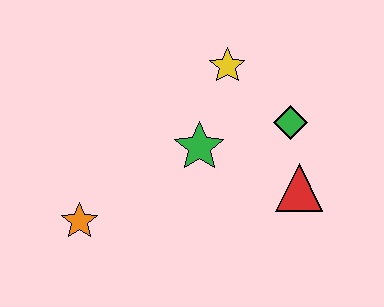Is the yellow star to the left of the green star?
No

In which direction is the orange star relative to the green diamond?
The orange star is to the left of the green diamond.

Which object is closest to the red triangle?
The green diamond is closest to the red triangle.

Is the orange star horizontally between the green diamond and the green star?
No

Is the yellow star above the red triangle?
Yes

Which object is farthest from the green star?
The orange star is farthest from the green star.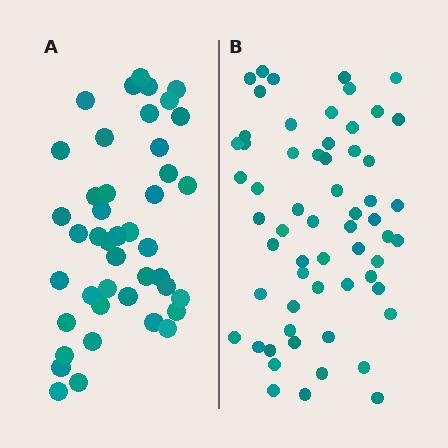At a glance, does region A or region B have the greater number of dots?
Region B (the right region) has more dots.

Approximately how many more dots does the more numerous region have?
Region B has approximately 15 more dots than region A.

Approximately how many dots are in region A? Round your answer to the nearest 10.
About 40 dots. (The exact count is 43, which rounds to 40.)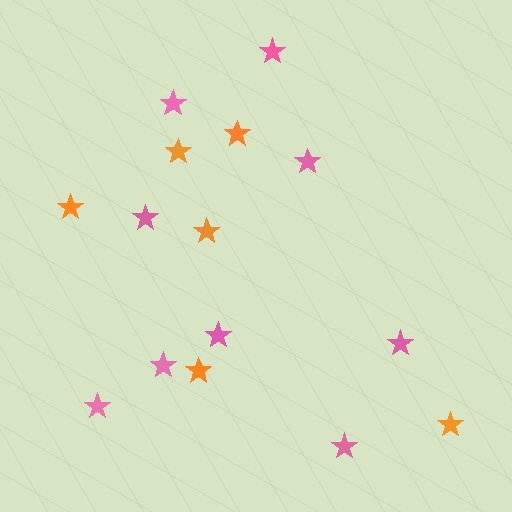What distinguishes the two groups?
There are 2 groups: one group of pink stars (9) and one group of orange stars (6).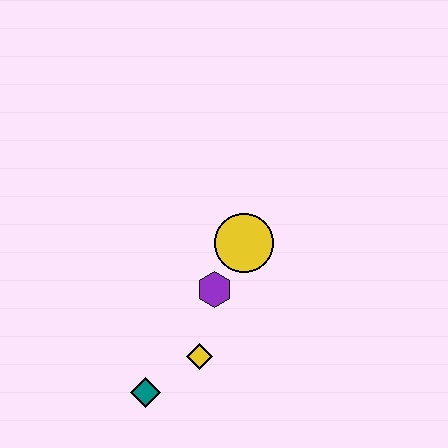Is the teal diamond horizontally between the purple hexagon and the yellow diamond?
No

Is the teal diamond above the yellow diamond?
No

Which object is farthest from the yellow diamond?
The yellow circle is farthest from the yellow diamond.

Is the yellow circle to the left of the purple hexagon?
No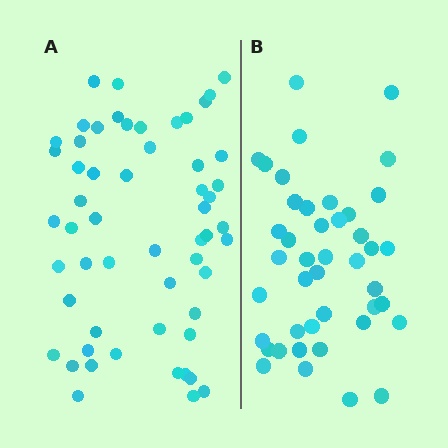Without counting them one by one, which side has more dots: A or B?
Region A (the left region) has more dots.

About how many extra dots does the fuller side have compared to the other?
Region A has approximately 15 more dots than region B.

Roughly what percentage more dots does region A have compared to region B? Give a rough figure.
About 30% more.